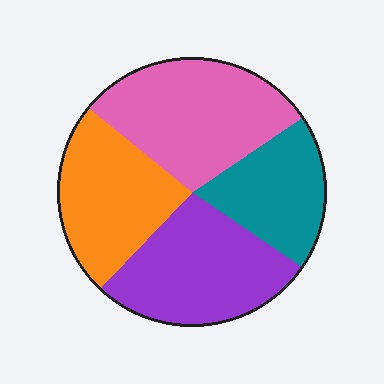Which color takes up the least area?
Teal, at roughly 20%.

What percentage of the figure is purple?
Purple covers roughly 25% of the figure.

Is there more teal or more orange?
Orange.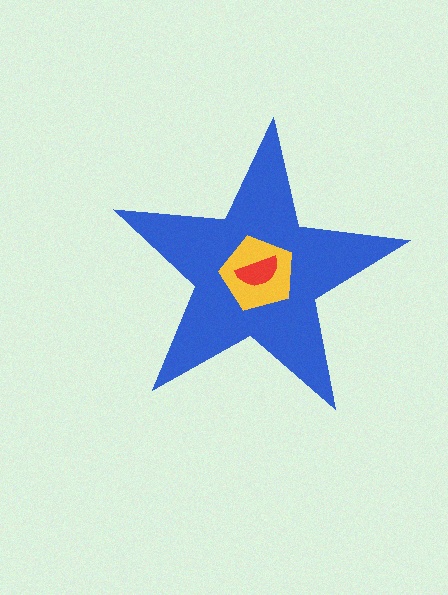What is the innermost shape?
The red semicircle.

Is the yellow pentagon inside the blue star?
Yes.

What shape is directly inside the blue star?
The yellow pentagon.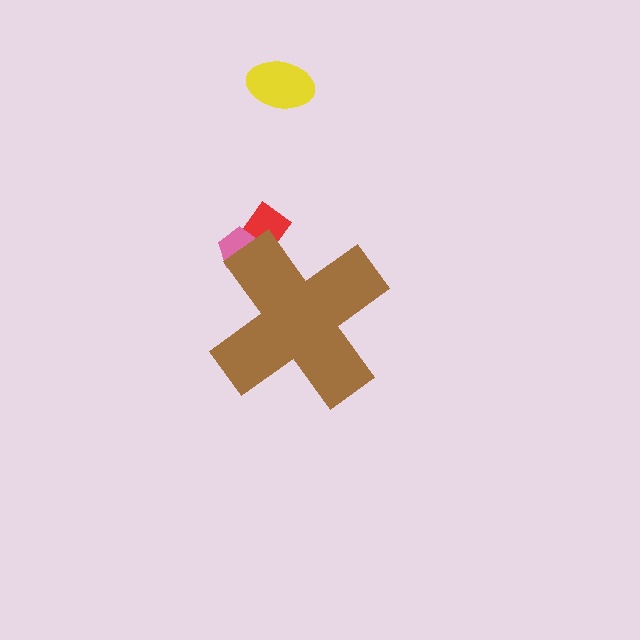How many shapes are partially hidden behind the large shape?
2 shapes are partially hidden.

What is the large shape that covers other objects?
A brown cross.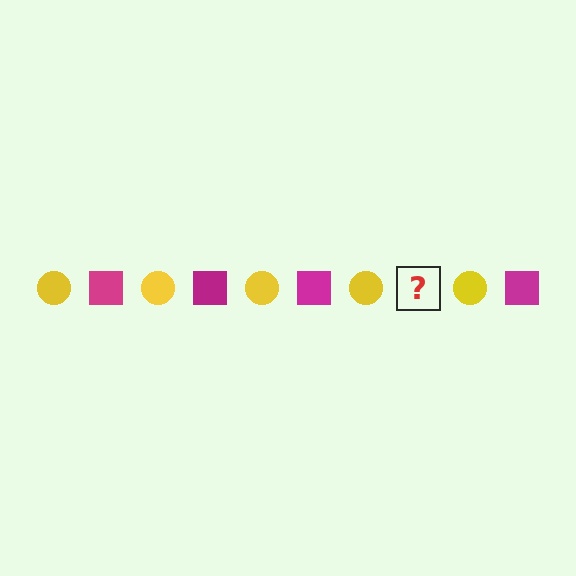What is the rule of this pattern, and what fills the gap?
The rule is that the pattern alternates between yellow circle and magenta square. The gap should be filled with a magenta square.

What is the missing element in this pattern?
The missing element is a magenta square.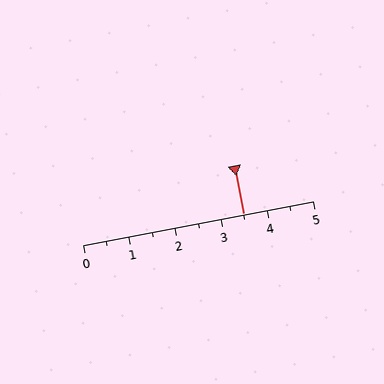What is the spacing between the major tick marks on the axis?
The major ticks are spaced 1 apart.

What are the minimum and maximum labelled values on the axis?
The axis runs from 0 to 5.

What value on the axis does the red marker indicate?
The marker indicates approximately 3.5.